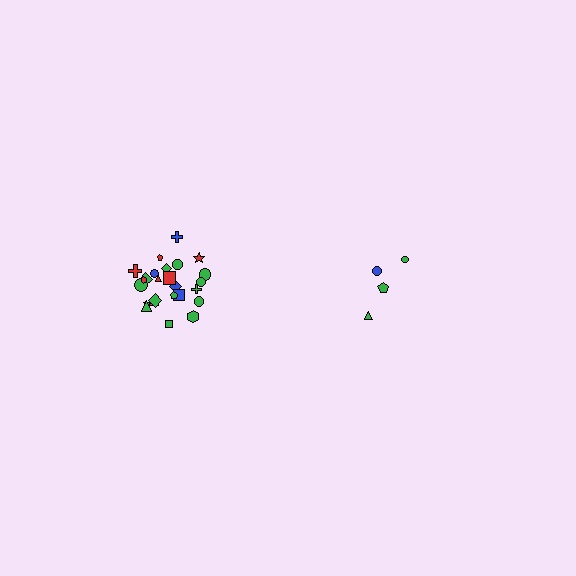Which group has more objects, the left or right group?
The left group.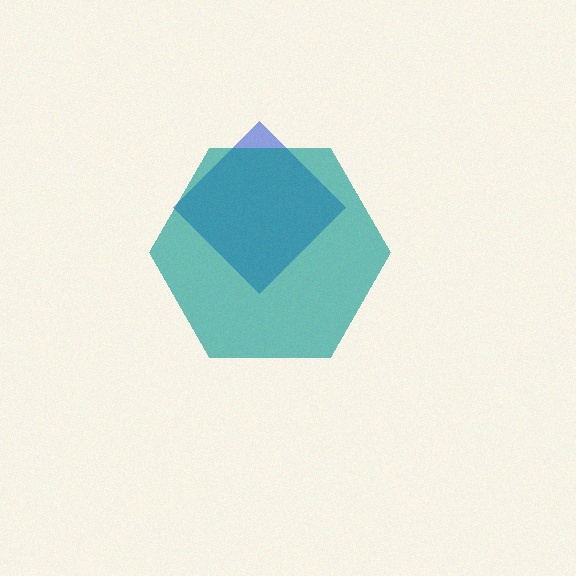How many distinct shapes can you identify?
There are 2 distinct shapes: a blue diamond, a teal hexagon.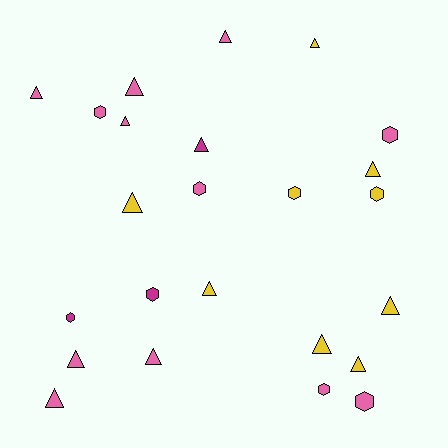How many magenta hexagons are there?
There are 2 magenta hexagons.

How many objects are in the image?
There are 24 objects.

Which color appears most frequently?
Pink, with 12 objects.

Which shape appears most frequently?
Triangle, with 15 objects.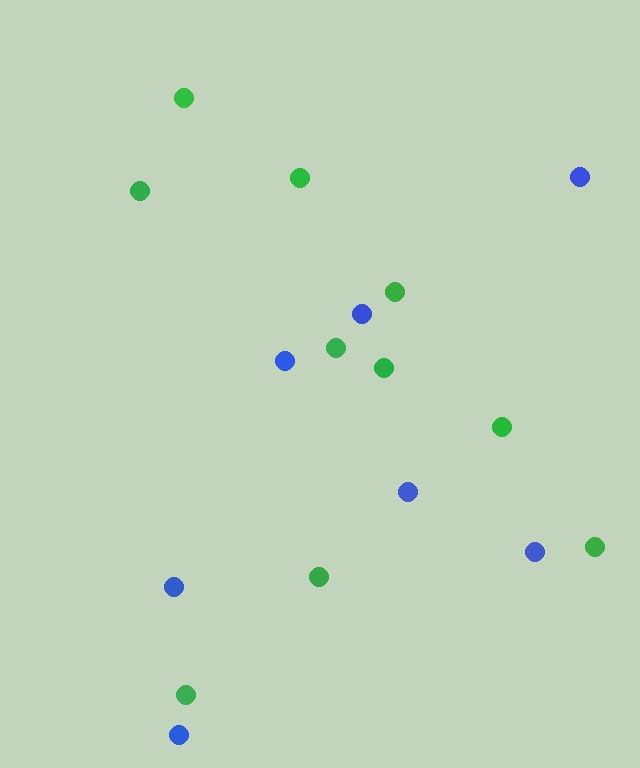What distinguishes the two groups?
There are 2 groups: one group of blue circles (7) and one group of green circles (10).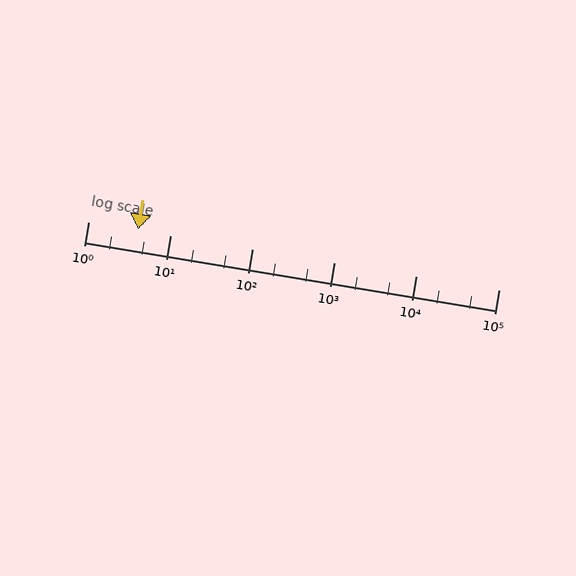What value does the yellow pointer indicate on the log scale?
The pointer indicates approximately 4.1.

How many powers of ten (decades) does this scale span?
The scale spans 5 decades, from 1 to 100000.